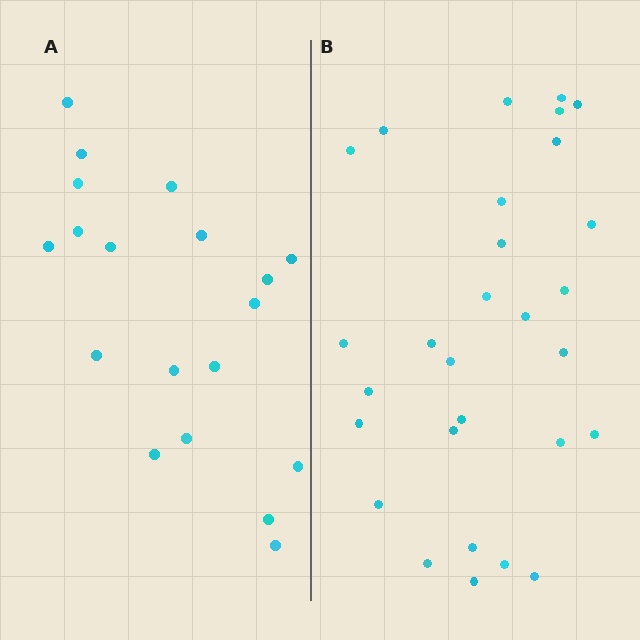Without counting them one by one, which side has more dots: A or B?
Region B (the right region) has more dots.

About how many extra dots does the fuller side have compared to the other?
Region B has roughly 10 or so more dots than region A.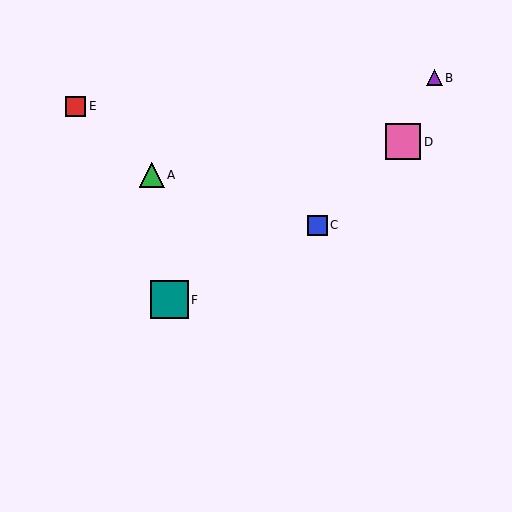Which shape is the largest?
The teal square (labeled F) is the largest.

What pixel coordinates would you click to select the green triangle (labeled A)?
Click at (152, 175) to select the green triangle A.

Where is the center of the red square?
The center of the red square is at (76, 106).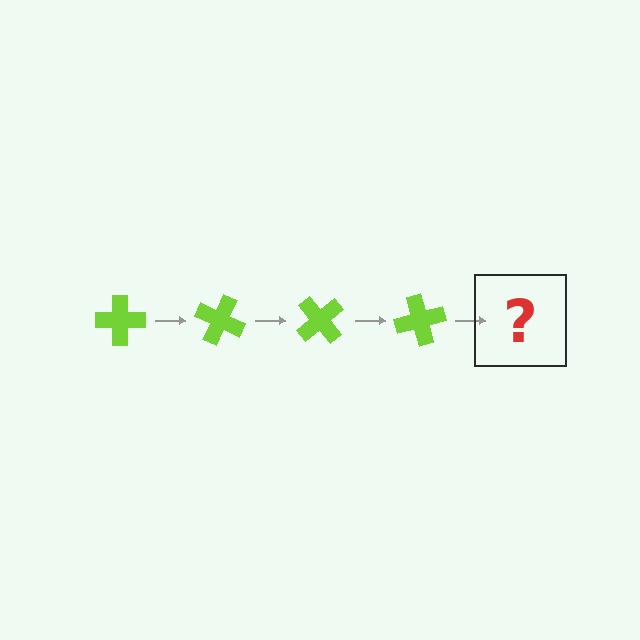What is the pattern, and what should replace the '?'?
The pattern is that the cross rotates 25 degrees each step. The '?' should be a lime cross rotated 100 degrees.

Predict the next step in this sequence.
The next step is a lime cross rotated 100 degrees.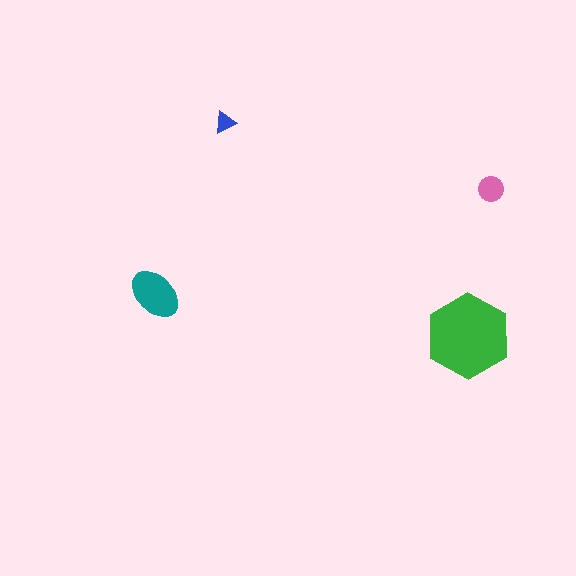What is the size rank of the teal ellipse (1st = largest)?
2nd.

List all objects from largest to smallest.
The green hexagon, the teal ellipse, the pink circle, the blue triangle.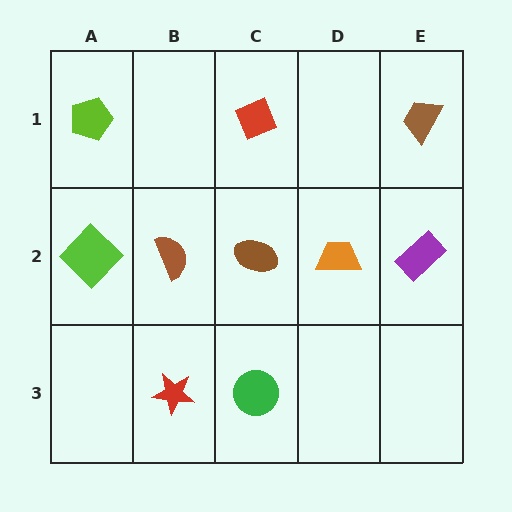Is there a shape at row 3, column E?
No, that cell is empty.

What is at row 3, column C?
A green circle.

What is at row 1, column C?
A red diamond.